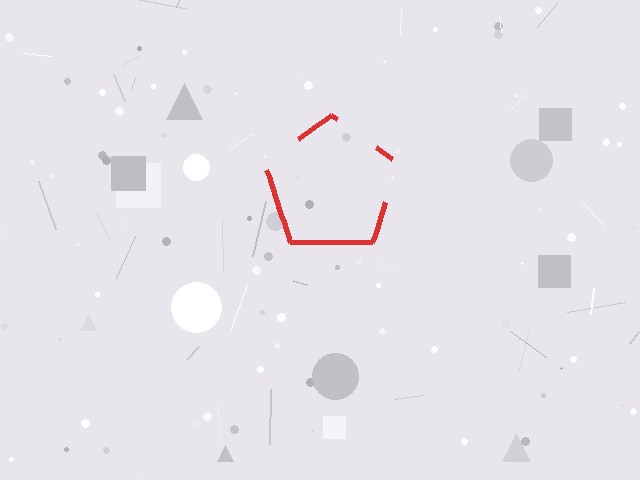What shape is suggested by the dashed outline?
The dashed outline suggests a pentagon.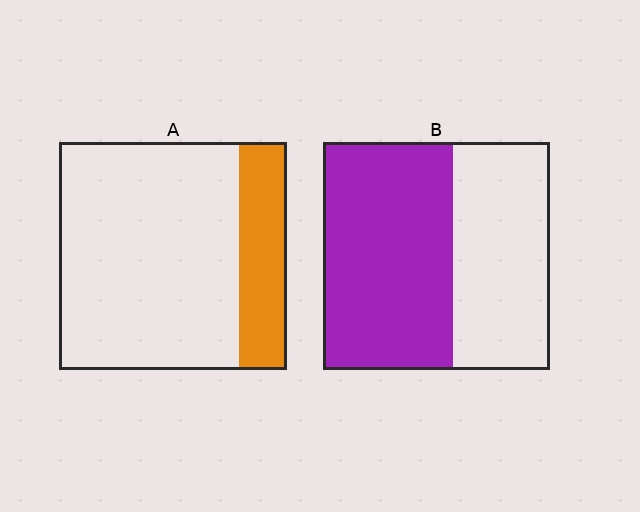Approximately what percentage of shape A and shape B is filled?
A is approximately 20% and B is approximately 55%.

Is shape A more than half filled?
No.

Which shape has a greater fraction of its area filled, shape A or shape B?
Shape B.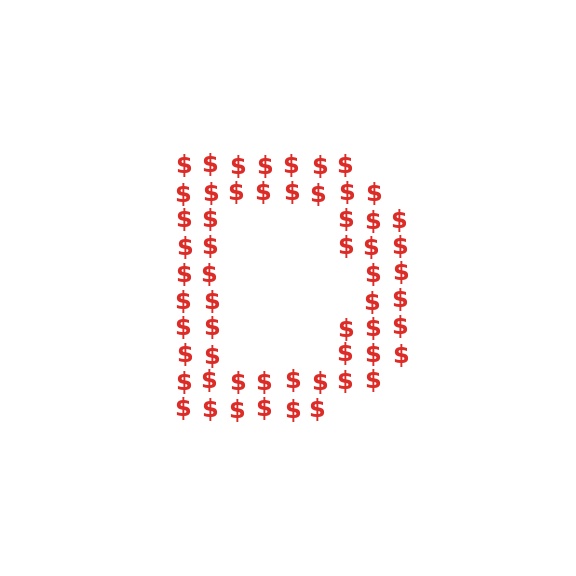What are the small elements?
The small elements are dollar signs.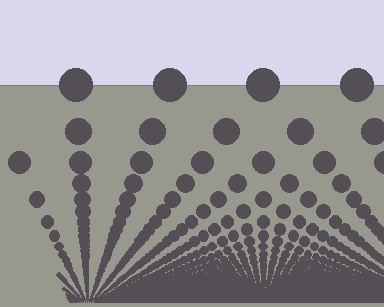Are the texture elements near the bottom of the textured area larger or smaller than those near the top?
Smaller. The gradient is inverted — elements near the bottom are smaller and denser.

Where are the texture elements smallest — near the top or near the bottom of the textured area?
Near the bottom.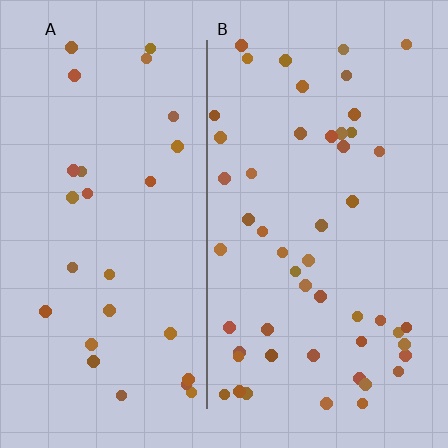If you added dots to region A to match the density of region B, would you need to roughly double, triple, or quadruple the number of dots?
Approximately double.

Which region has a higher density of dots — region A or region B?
B (the right).